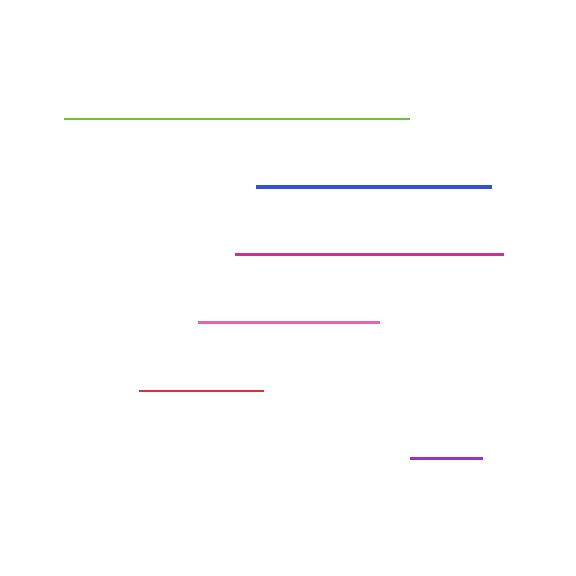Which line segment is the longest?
The lime line is the longest at approximately 345 pixels.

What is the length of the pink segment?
The pink segment is approximately 181 pixels long.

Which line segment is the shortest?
The purple line is the shortest at approximately 71 pixels.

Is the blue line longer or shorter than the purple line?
The blue line is longer than the purple line.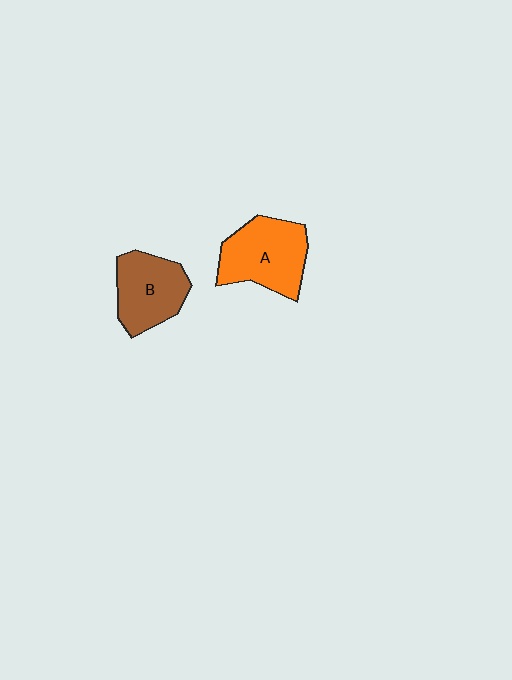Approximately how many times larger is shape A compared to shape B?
Approximately 1.2 times.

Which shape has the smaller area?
Shape B (brown).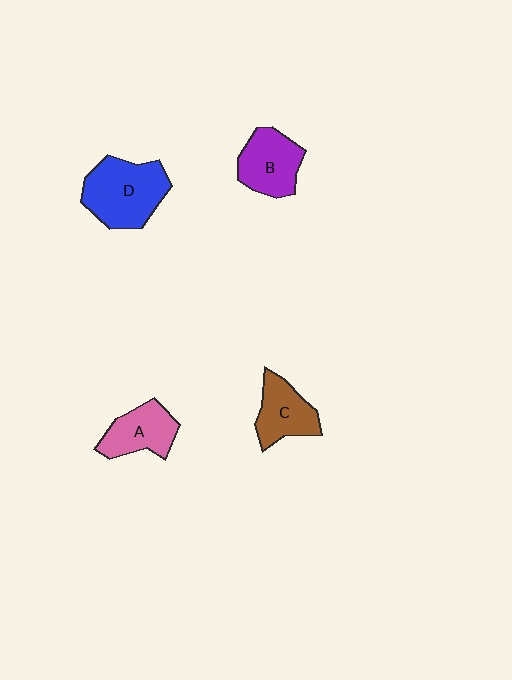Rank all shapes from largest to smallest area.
From largest to smallest: D (blue), B (purple), A (pink), C (brown).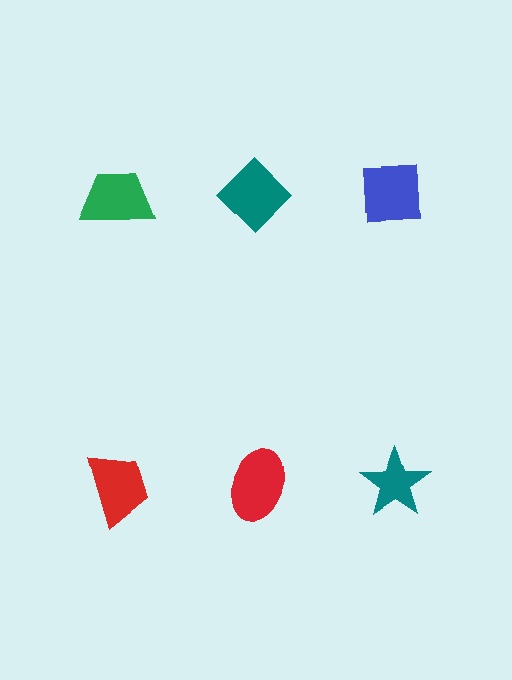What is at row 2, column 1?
A red trapezoid.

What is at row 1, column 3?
A blue square.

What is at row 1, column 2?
A teal diamond.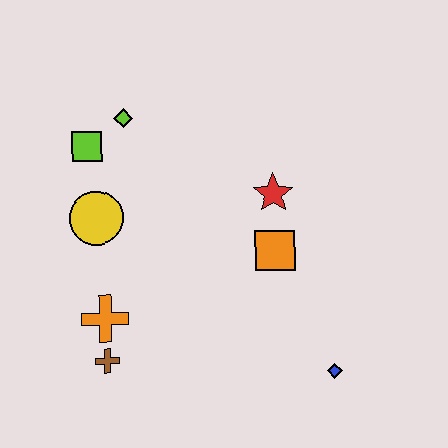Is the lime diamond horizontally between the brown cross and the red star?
Yes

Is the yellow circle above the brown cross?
Yes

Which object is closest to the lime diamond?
The lime square is closest to the lime diamond.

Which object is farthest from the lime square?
The blue diamond is farthest from the lime square.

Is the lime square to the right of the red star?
No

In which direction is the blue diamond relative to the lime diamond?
The blue diamond is below the lime diamond.